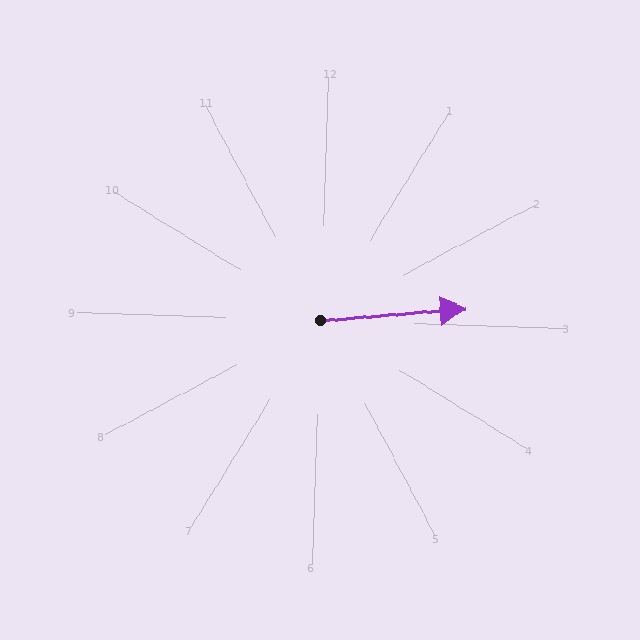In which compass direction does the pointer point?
East.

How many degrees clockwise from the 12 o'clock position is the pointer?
Approximately 84 degrees.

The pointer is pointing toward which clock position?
Roughly 3 o'clock.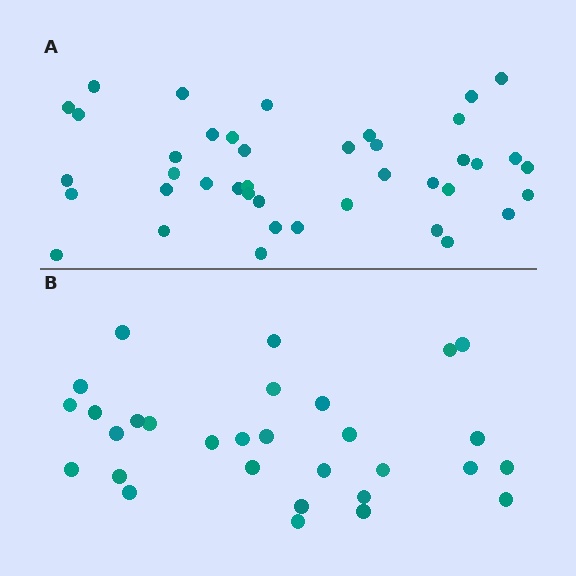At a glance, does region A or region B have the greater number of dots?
Region A (the top region) has more dots.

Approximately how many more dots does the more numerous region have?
Region A has roughly 12 or so more dots than region B.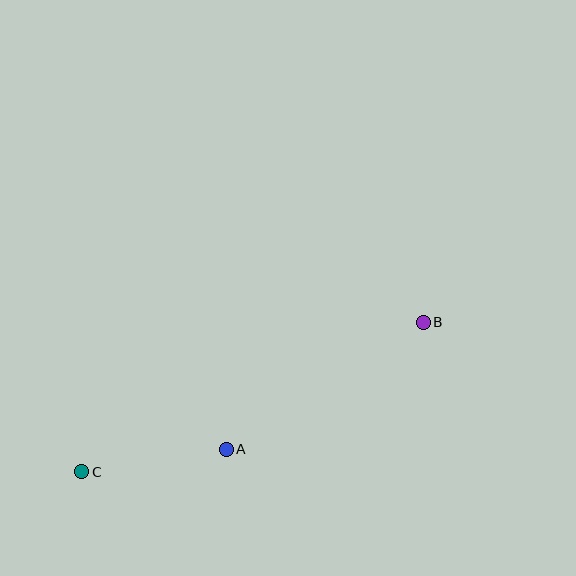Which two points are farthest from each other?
Points B and C are farthest from each other.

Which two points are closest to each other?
Points A and C are closest to each other.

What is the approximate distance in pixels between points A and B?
The distance between A and B is approximately 234 pixels.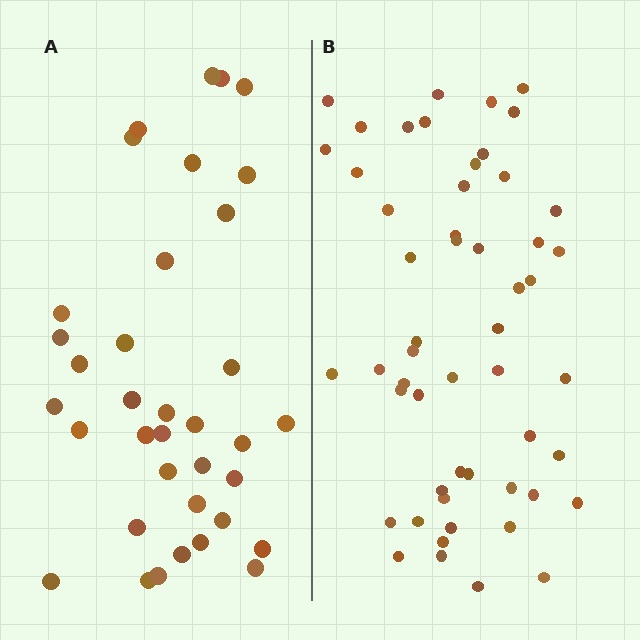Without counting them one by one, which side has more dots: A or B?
Region B (the right region) has more dots.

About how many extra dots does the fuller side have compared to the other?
Region B has approximately 15 more dots than region A.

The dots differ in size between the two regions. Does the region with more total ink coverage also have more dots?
No. Region A has more total ink coverage because its dots are larger, but region B actually contains more individual dots. Total area can be misleading — the number of items is what matters here.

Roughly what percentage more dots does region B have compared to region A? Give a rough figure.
About 45% more.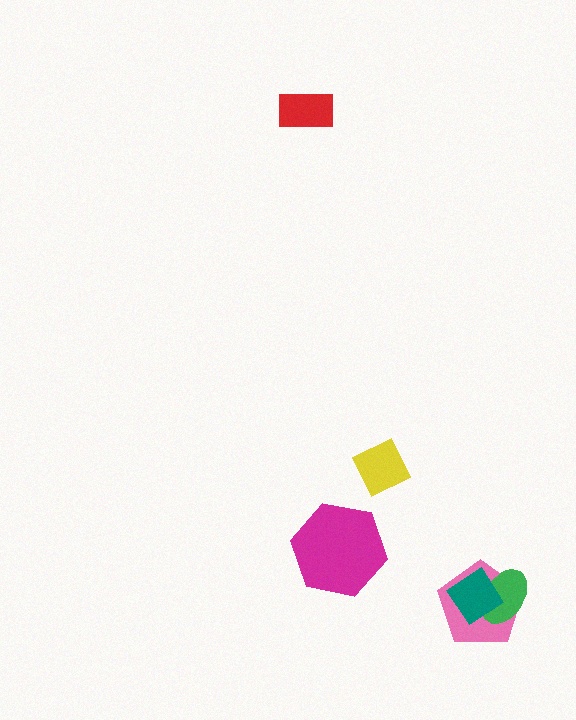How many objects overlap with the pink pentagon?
2 objects overlap with the pink pentagon.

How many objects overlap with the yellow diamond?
0 objects overlap with the yellow diamond.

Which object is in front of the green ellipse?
The teal diamond is in front of the green ellipse.